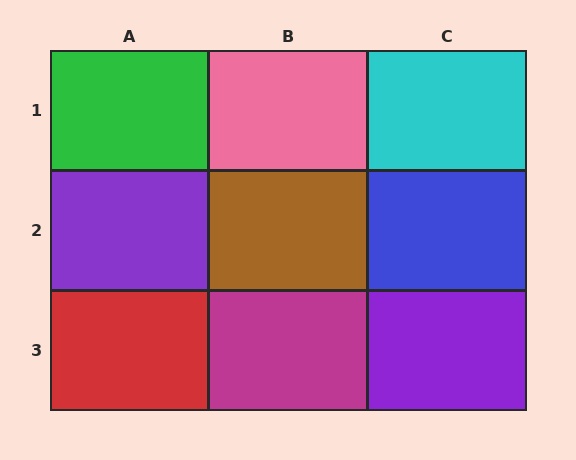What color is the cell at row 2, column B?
Brown.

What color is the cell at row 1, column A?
Green.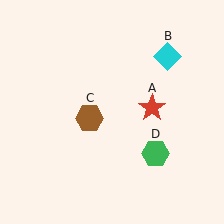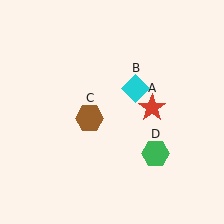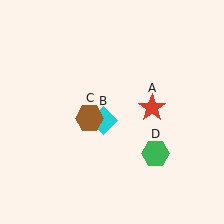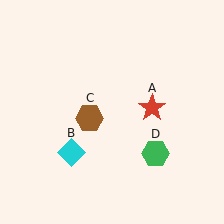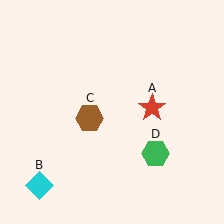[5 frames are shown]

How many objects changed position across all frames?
1 object changed position: cyan diamond (object B).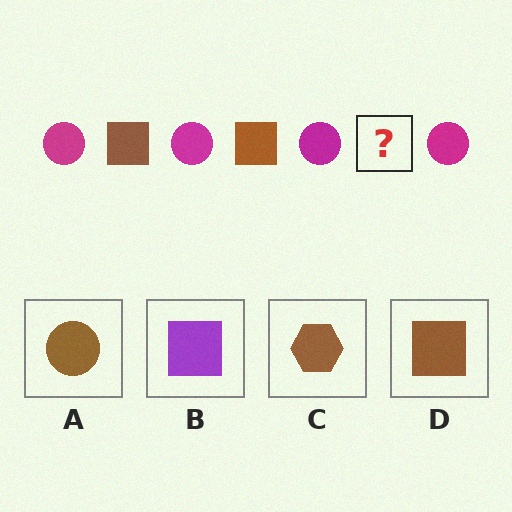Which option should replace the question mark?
Option D.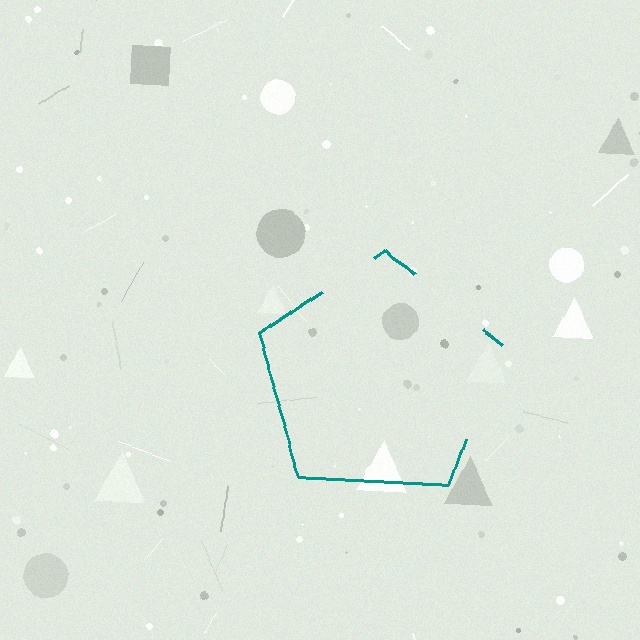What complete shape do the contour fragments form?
The contour fragments form a pentagon.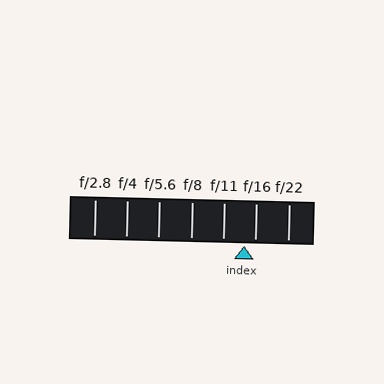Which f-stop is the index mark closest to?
The index mark is closest to f/16.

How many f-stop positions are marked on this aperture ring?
There are 7 f-stop positions marked.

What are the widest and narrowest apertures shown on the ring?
The widest aperture shown is f/2.8 and the narrowest is f/22.